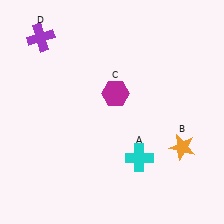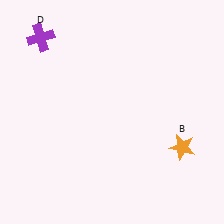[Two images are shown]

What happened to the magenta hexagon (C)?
The magenta hexagon (C) was removed in Image 2. It was in the top-right area of Image 1.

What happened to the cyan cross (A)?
The cyan cross (A) was removed in Image 2. It was in the bottom-right area of Image 1.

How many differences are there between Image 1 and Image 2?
There are 2 differences between the two images.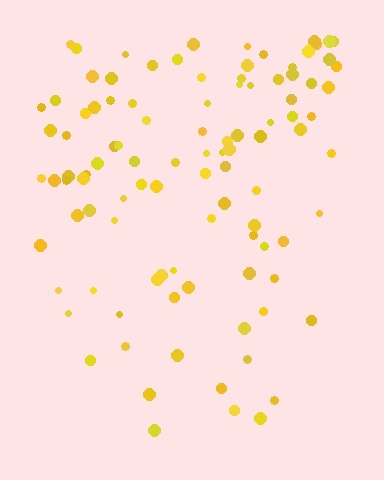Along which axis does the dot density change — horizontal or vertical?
Vertical.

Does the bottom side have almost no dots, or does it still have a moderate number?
Still a moderate number, just noticeably fewer than the top.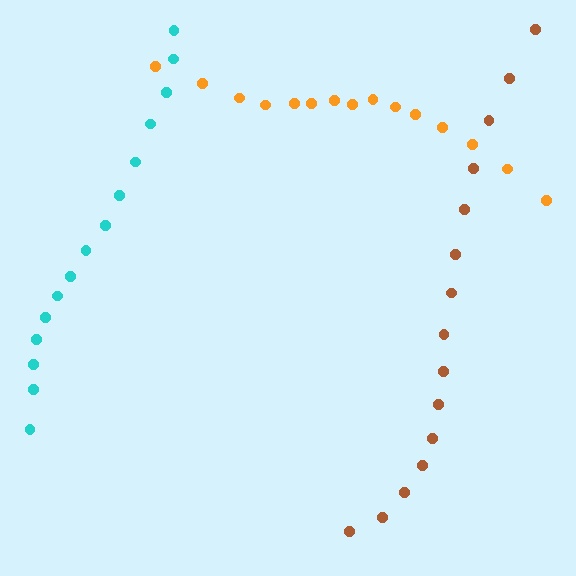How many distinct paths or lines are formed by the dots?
There are 3 distinct paths.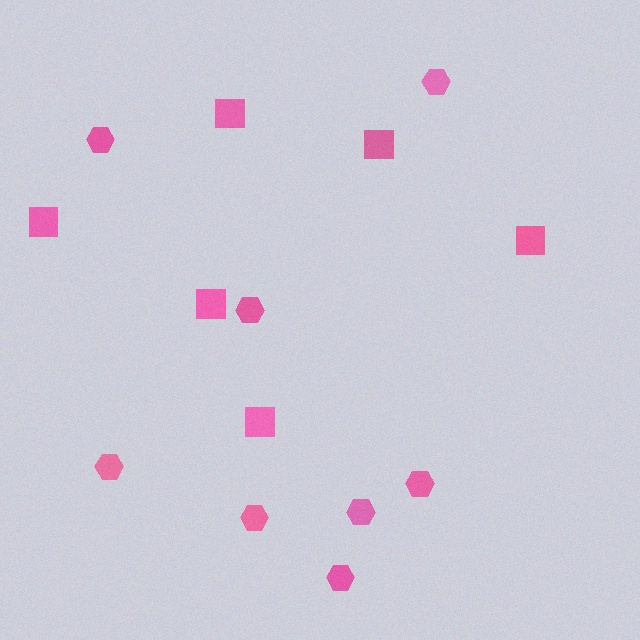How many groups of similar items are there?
There are 2 groups: one group of squares (6) and one group of hexagons (8).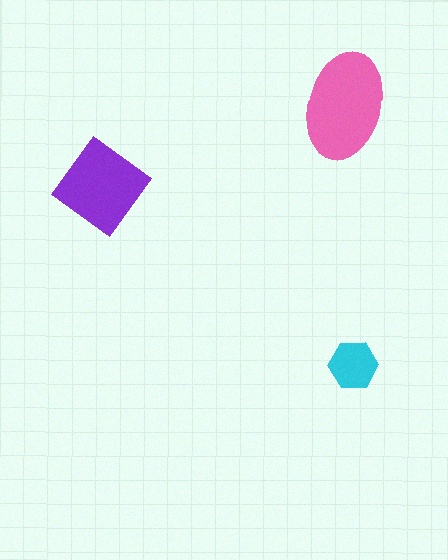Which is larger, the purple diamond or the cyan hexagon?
The purple diamond.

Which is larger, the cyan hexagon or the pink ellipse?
The pink ellipse.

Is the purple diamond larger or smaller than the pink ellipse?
Smaller.